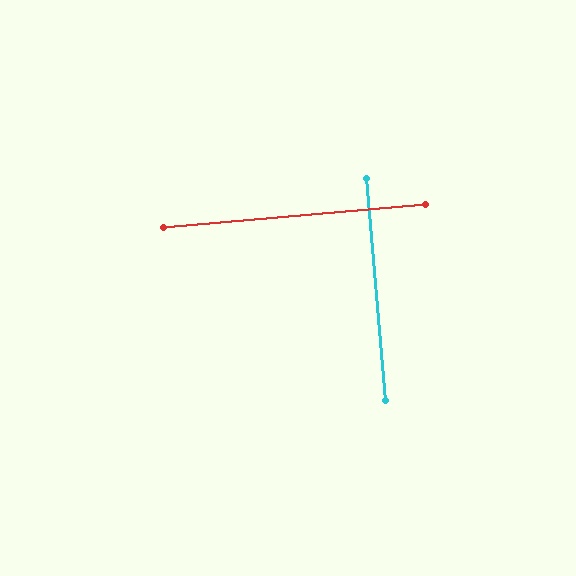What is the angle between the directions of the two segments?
Approximately 90 degrees.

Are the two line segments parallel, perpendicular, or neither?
Perpendicular — they meet at approximately 90°.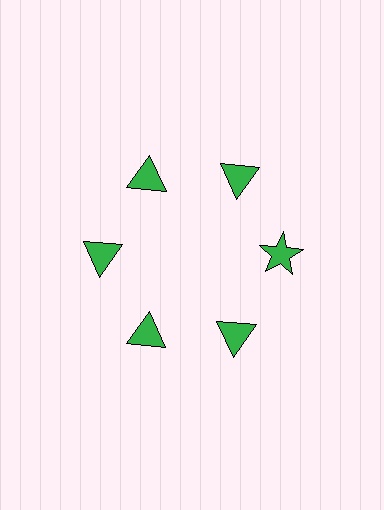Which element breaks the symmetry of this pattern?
The green star at roughly the 3 o'clock position breaks the symmetry. All other shapes are green triangles.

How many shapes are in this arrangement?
There are 6 shapes arranged in a ring pattern.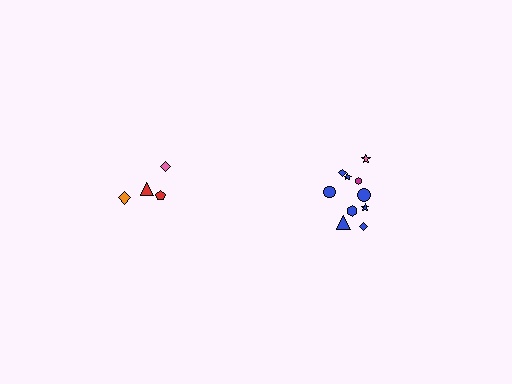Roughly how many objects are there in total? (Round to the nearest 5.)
Roughly 15 objects in total.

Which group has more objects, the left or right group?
The right group.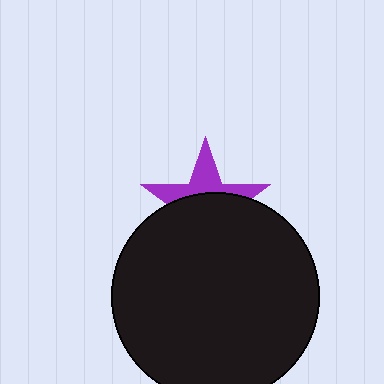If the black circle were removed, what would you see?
You would see the complete purple star.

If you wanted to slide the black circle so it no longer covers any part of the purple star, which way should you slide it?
Slide it down — that is the most direct way to separate the two shapes.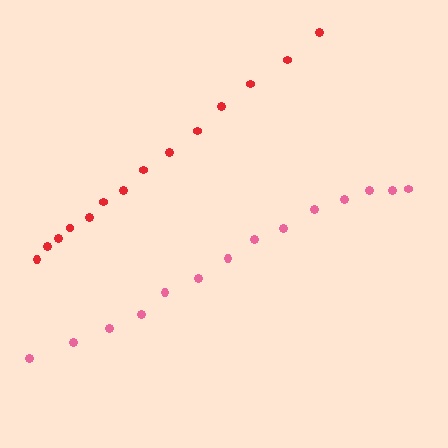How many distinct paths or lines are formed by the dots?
There are 2 distinct paths.